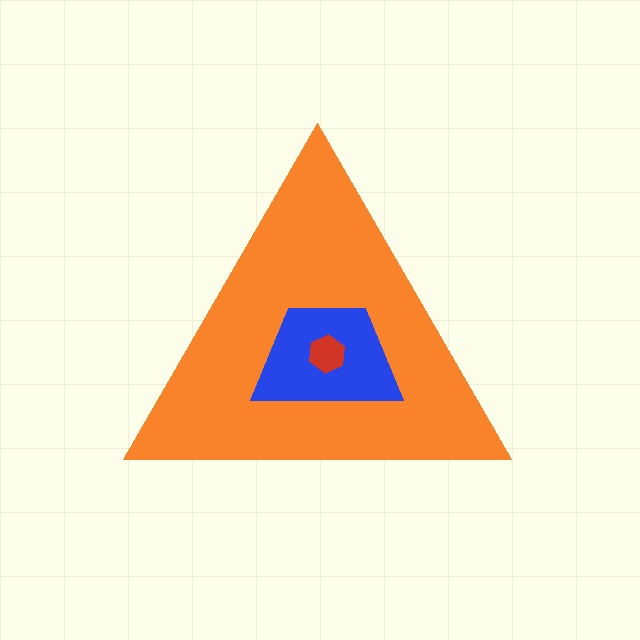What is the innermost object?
The red hexagon.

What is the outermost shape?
The orange triangle.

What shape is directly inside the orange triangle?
The blue trapezoid.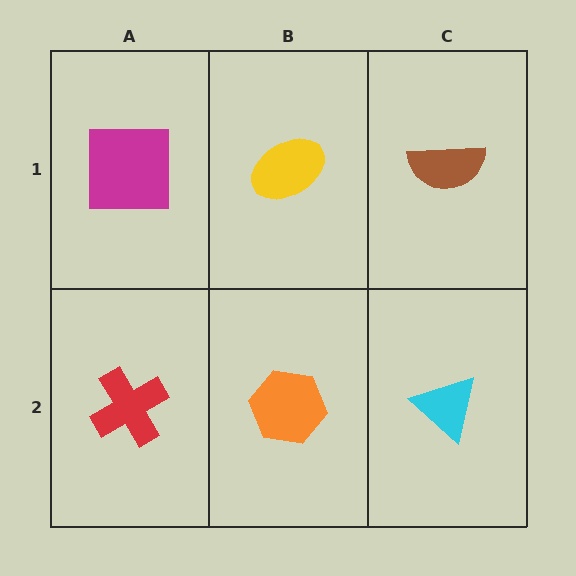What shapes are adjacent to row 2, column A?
A magenta square (row 1, column A), an orange hexagon (row 2, column B).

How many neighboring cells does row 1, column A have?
2.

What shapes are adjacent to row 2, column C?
A brown semicircle (row 1, column C), an orange hexagon (row 2, column B).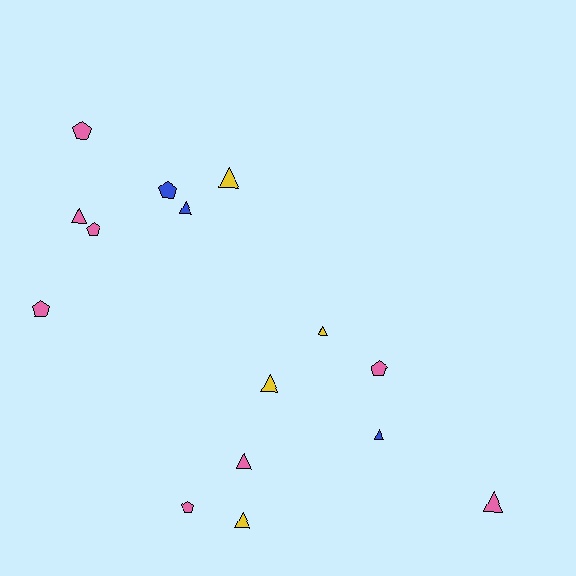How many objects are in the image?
There are 15 objects.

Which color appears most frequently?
Pink, with 8 objects.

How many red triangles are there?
There are no red triangles.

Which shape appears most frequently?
Triangle, with 9 objects.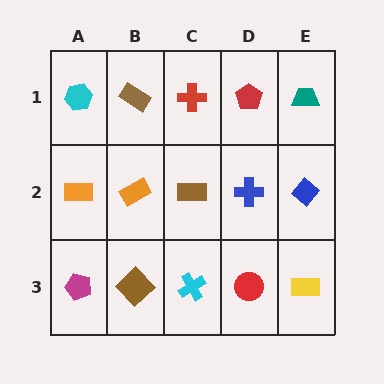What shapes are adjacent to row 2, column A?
A cyan hexagon (row 1, column A), a magenta pentagon (row 3, column A), an orange rectangle (row 2, column B).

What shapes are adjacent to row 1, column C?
A brown rectangle (row 2, column C), a brown rectangle (row 1, column B), a red pentagon (row 1, column D).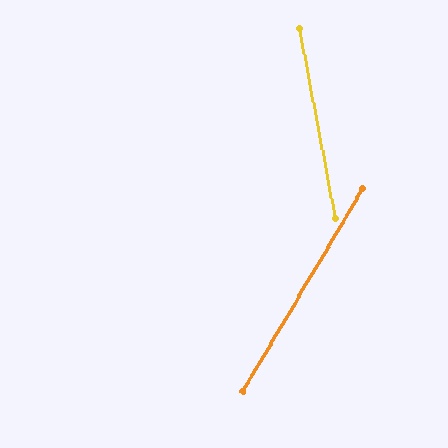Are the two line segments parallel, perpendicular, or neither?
Neither parallel nor perpendicular — they differ by about 41°.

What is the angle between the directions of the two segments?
Approximately 41 degrees.